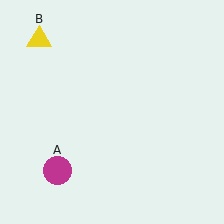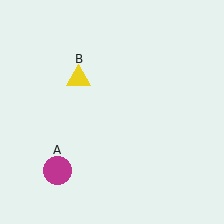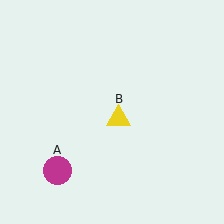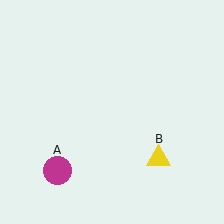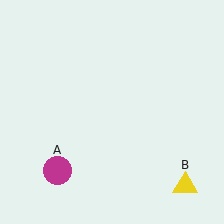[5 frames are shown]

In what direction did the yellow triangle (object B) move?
The yellow triangle (object B) moved down and to the right.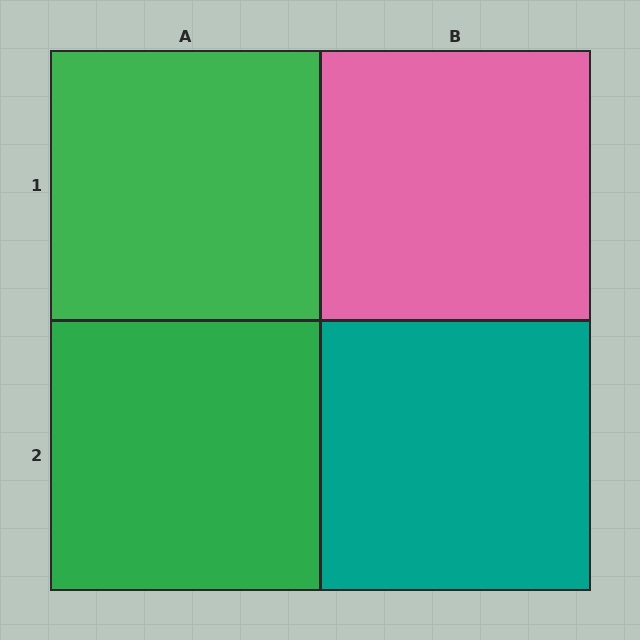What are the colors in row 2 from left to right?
Green, teal.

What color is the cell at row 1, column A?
Green.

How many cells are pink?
1 cell is pink.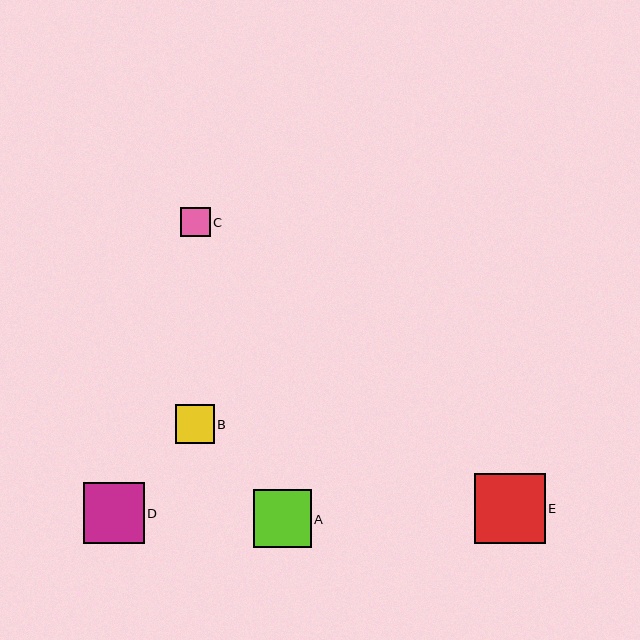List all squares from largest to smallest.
From largest to smallest: E, D, A, B, C.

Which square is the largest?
Square E is the largest with a size of approximately 71 pixels.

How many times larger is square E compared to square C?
Square E is approximately 2.4 times the size of square C.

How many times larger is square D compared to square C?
Square D is approximately 2.1 times the size of square C.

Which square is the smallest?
Square C is the smallest with a size of approximately 29 pixels.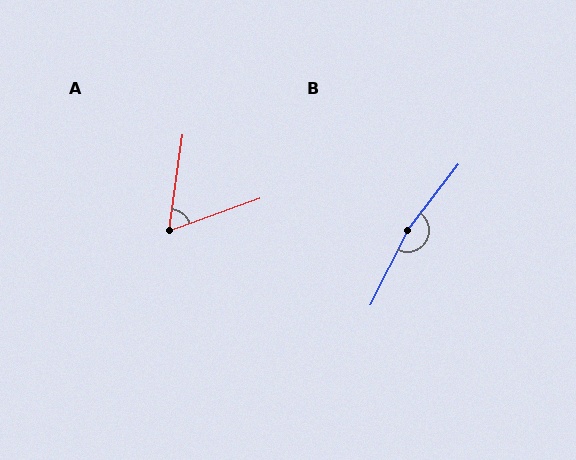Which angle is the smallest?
A, at approximately 62 degrees.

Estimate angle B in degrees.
Approximately 169 degrees.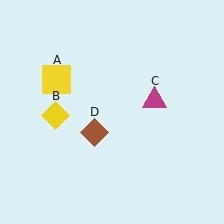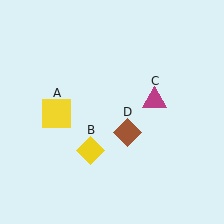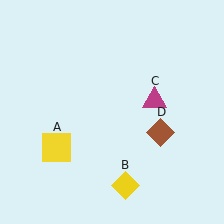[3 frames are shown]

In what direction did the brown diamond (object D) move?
The brown diamond (object D) moved right.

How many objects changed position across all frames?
3 objects changed position: yellow square (object A), yellow diamond (object B), brown diamond (object D).